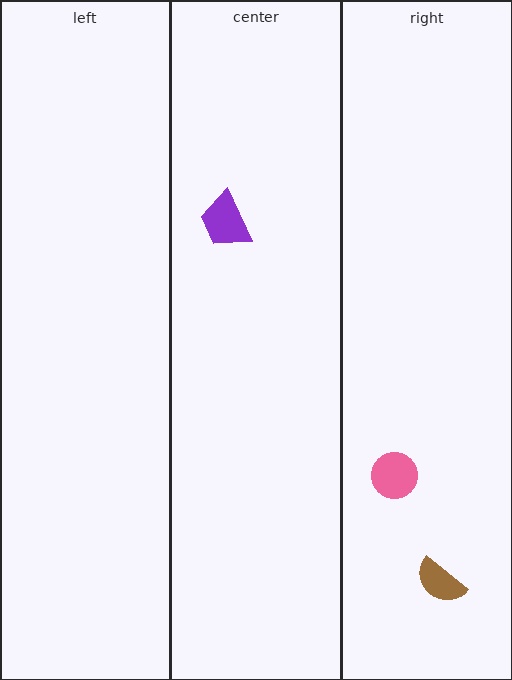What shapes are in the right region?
The brown semicircle, the pink circle.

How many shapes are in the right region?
2.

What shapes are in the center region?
The purple trapezoid.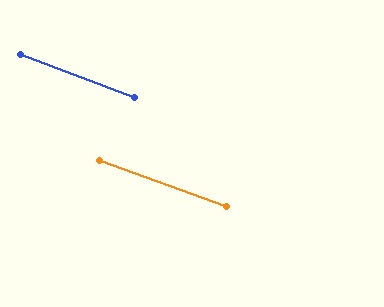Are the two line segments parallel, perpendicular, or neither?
Parallel — their directions differ by only 0.2°.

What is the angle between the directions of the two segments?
Approximately 0 degrees.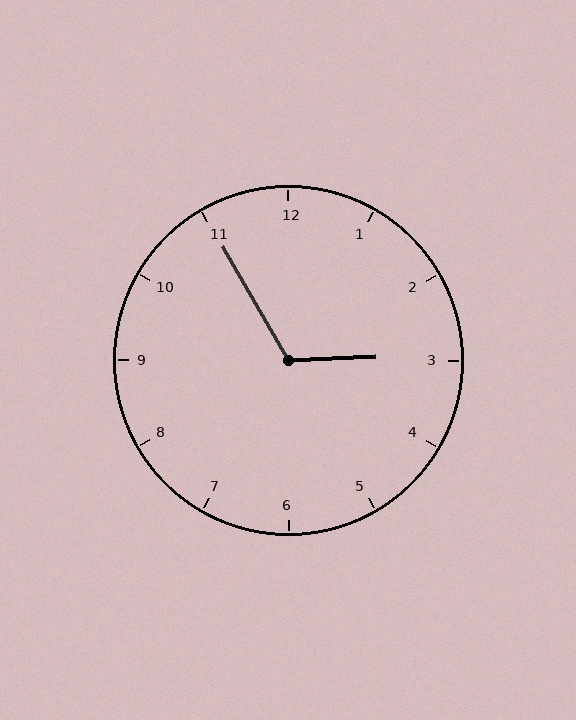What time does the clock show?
2:55.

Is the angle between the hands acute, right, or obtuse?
It is obtuse.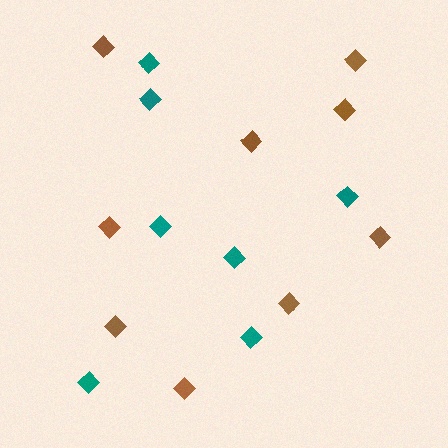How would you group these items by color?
There are 2 groups: one group of teal diamonds (7) and one group of brown diamonds (9).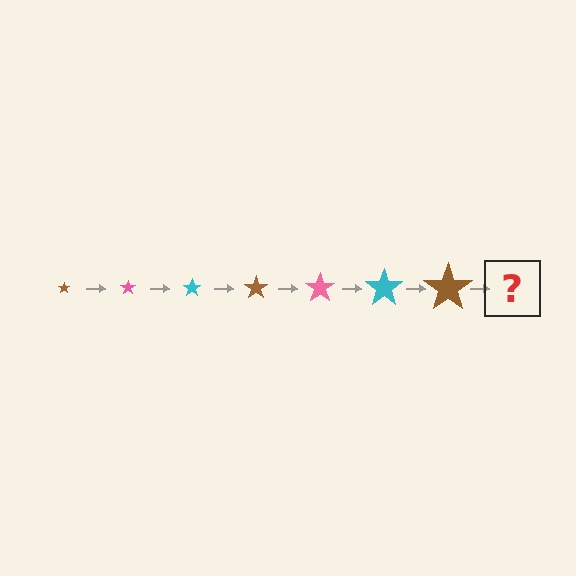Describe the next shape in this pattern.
It should be a pink star, larger than the previous one.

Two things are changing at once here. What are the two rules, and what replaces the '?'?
The two rules are that the star grows larger each step and the color cycles through brown, pink, and cyan. The '?' should be a pink star, larger than the previous one.